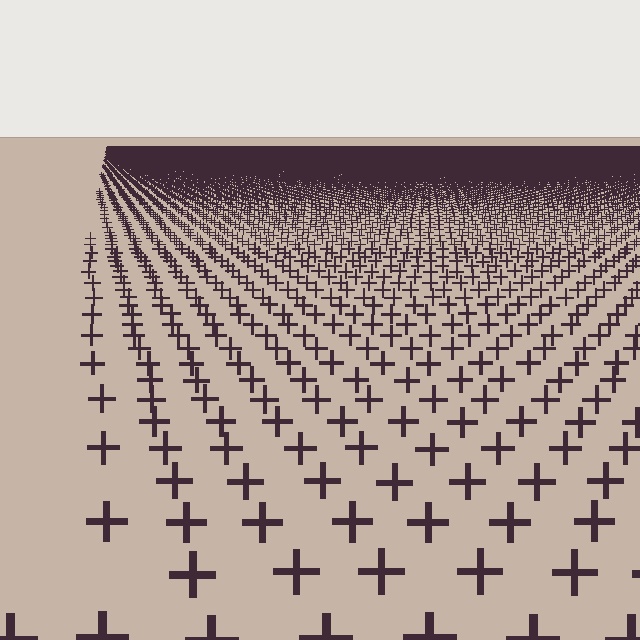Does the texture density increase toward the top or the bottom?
Density increases toward the top.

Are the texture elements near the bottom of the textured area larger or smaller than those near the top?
Larger. Near the bottom, elements are closer to the viewer and appear at a bigger on-screen size.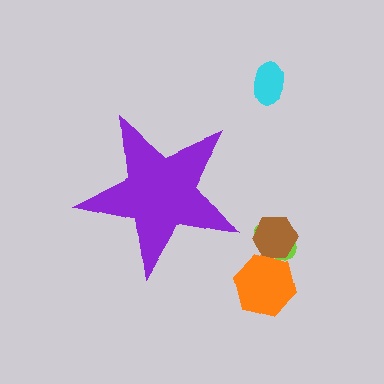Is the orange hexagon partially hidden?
No, the orange hexagon is fully visible.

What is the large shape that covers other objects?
A purple star.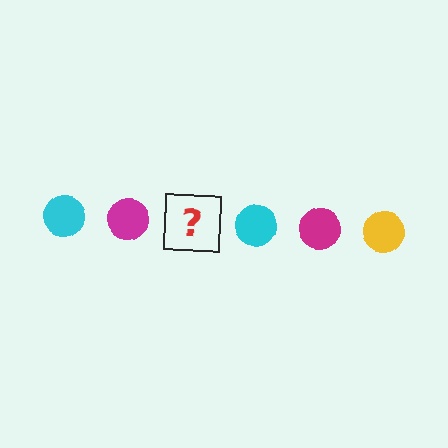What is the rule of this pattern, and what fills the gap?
The rule is that the pattern cycles through cyan, magenta, yellow circles. The gap should be filled with a yellow circle.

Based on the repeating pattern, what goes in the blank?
The blank should be a yellow circle.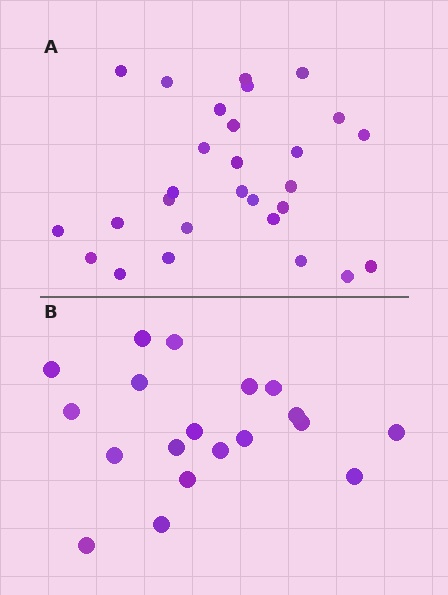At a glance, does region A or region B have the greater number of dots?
Region A (the top region) has more dots.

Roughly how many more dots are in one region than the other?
Region A has roughly 8 or so more dots than region B.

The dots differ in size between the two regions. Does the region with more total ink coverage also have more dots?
No. Region B has more total ink coverage because its dots are larger, but region A actually contains more individual dots. Total area can be misleading — the number of items is what matters here.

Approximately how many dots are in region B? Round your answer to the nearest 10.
About 20 dots. (The exact count is 19, which rounds to 20.)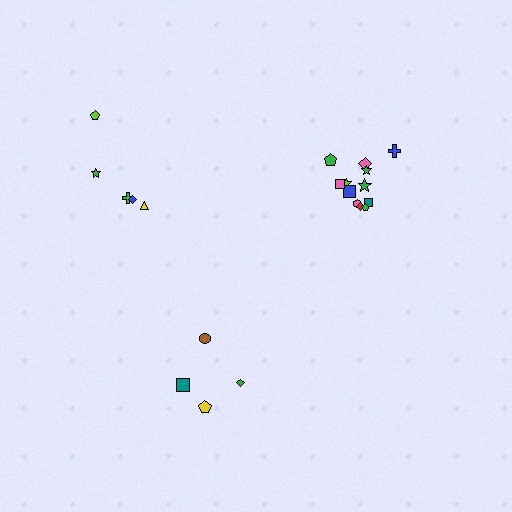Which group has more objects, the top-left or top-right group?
The top-right group.